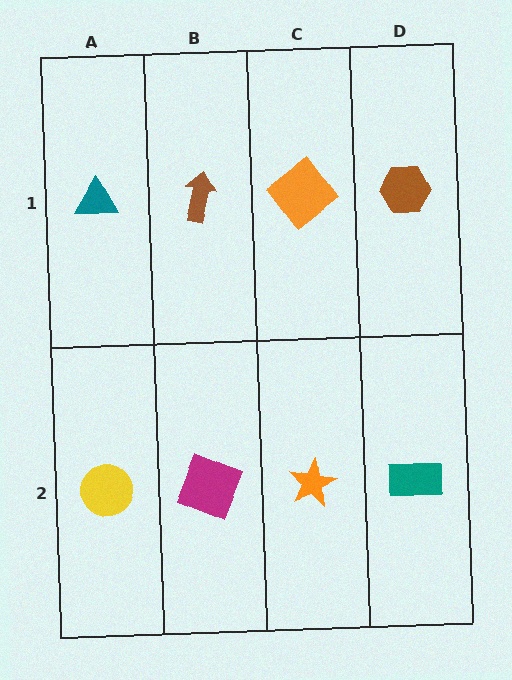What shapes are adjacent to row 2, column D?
A brown hexagon (row 1, column D), an orange star (row 2, column C).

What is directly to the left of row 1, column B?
A teal triangle.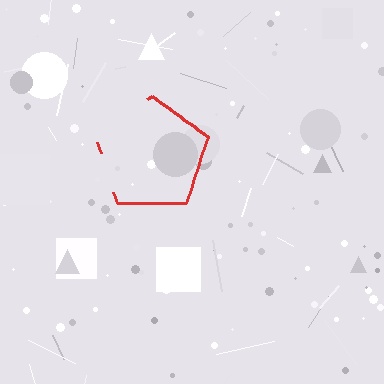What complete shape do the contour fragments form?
The contour fragments form a pentagon.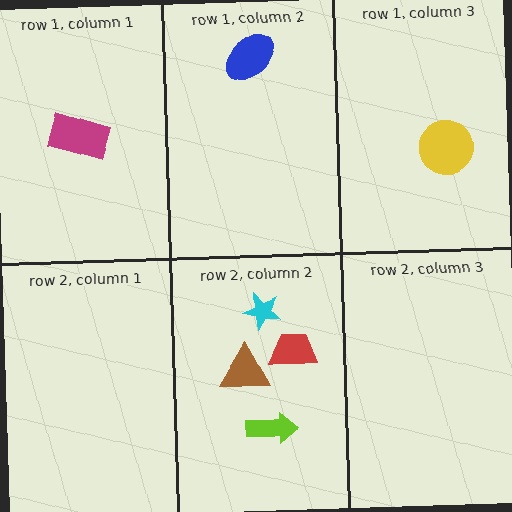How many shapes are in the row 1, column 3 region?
1.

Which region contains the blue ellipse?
The row 1, column 2 region.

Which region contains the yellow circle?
The row 1, column 3 region.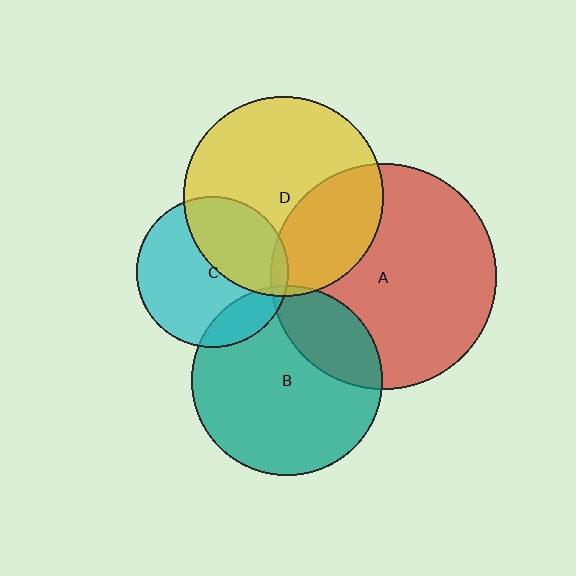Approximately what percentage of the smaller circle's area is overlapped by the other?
Approximately 25%.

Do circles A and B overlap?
Yes.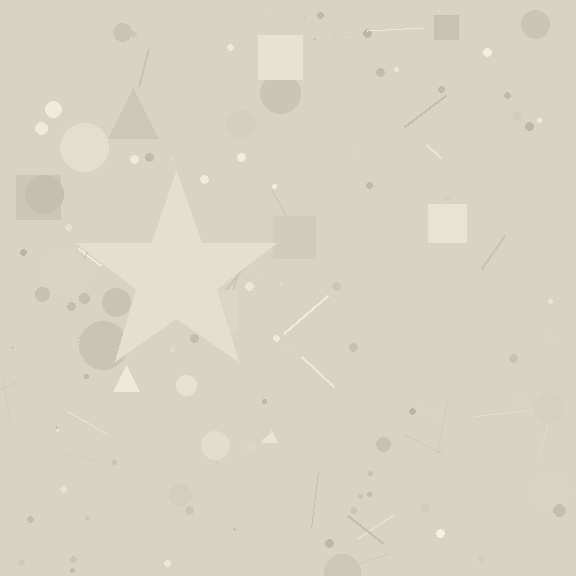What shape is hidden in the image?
A star is hidden in the image.